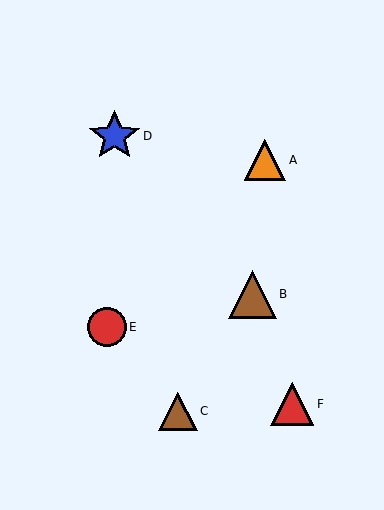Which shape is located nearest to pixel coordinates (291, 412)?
The red triangle (labeled F) at (292, 404) is nearest to that location.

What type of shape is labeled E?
Shape E is a red circle.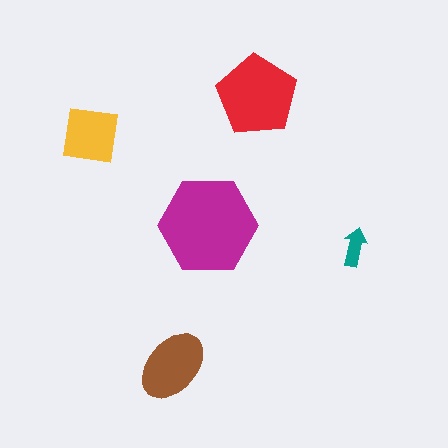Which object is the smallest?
The teal arrow.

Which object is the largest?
The magenta hexagon.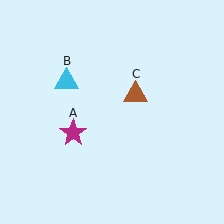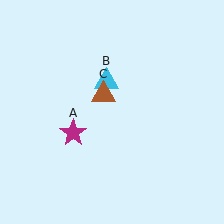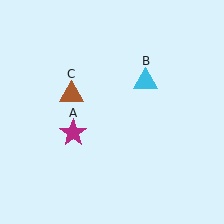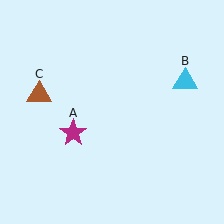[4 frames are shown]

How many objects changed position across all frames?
2 objects changed position: cyan triangle (object B), brown triangle (object C).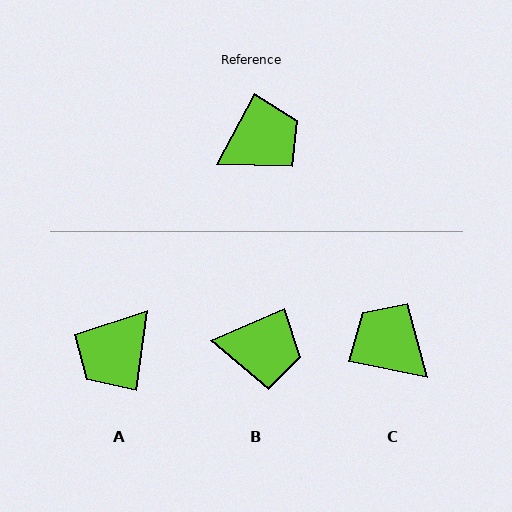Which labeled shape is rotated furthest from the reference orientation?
A, about 160 degrees away.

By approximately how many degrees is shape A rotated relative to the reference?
Approximately 160 degrees clockwise.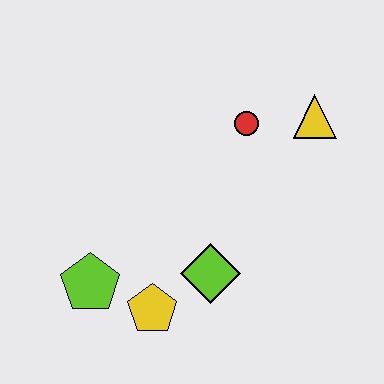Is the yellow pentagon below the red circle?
Yes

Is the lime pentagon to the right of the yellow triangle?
No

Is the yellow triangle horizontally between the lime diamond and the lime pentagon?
No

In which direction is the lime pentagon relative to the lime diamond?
The lime pentagon is to the left of the lime diamond.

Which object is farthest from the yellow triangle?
The lime pentagon is farthest from the yellow triangle.